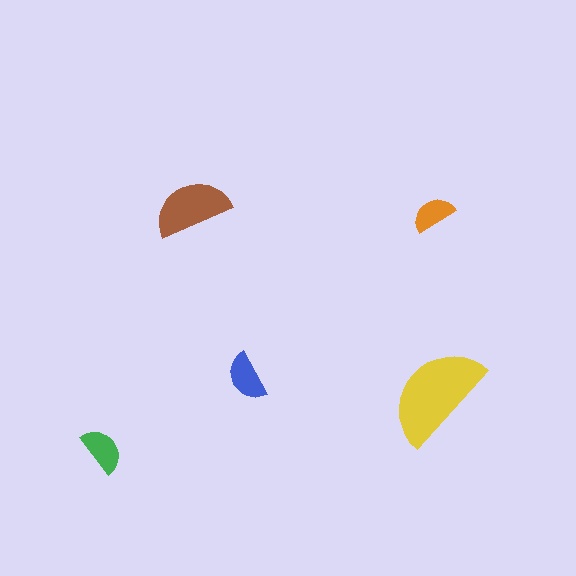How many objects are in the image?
There are 5 objects in the image.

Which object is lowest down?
The green semicircle is bottommost.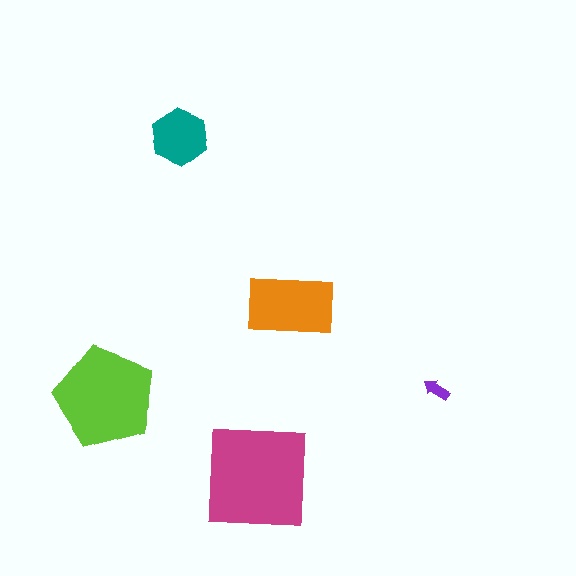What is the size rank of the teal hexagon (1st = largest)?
4th.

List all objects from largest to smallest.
The magenta square, the lime pentagon, the orange rectangle, the teal hexagon, the purple arrow.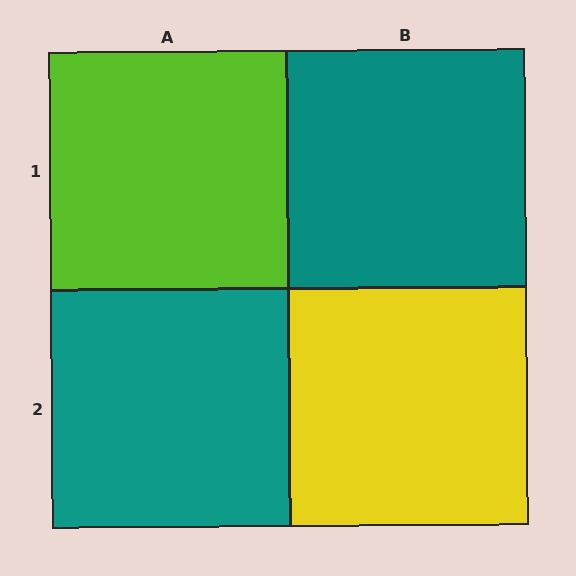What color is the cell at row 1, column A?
Lime.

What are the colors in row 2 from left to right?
Teal, yellow.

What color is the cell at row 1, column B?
Teal.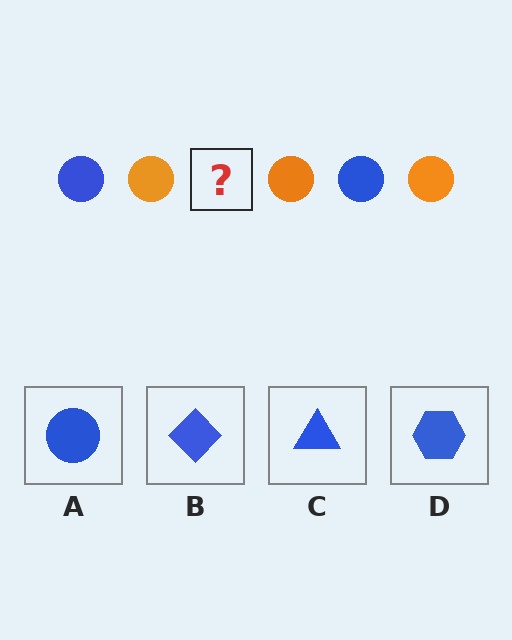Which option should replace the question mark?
Option A.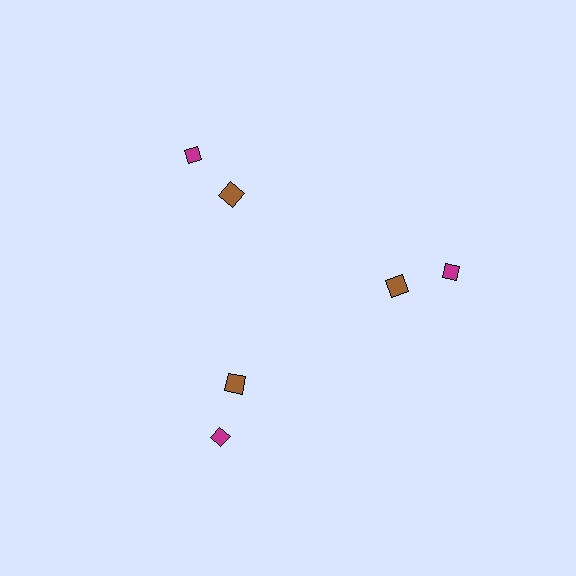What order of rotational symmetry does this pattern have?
This pattern has 3-fold rotational symmetry.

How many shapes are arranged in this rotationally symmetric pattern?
There are 6 shapes, arranged in 3 groups of 2.